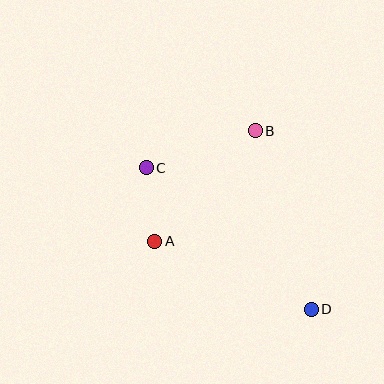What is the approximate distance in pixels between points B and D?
The distance between B and D is approximately 187 pixels.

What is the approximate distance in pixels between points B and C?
The distance between B and C is approximately 115 pixels.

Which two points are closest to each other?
Points A and C are closest to each other.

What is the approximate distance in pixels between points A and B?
The distance between A and B is approximately 149 pixels.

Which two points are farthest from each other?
Points C and D are farthest from each other.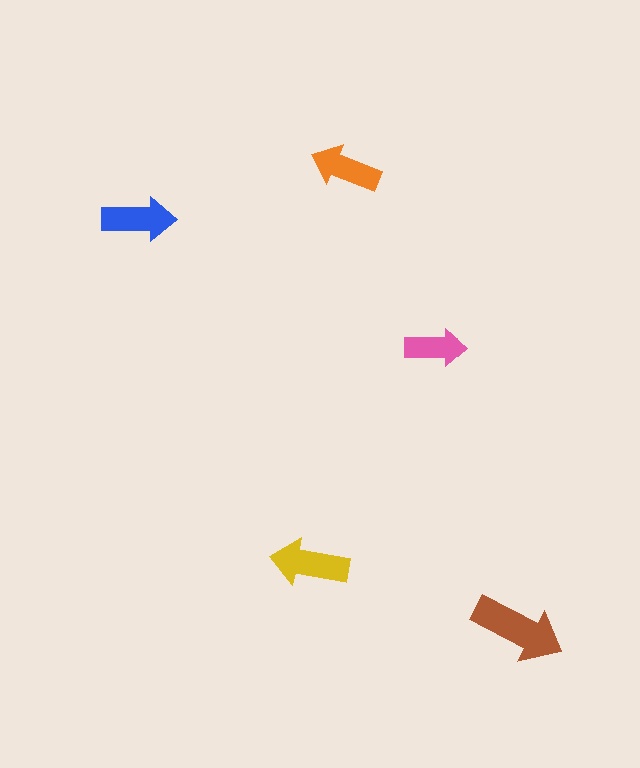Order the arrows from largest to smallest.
the brown one, the yellow one, the blue one, the orange one, the pink one.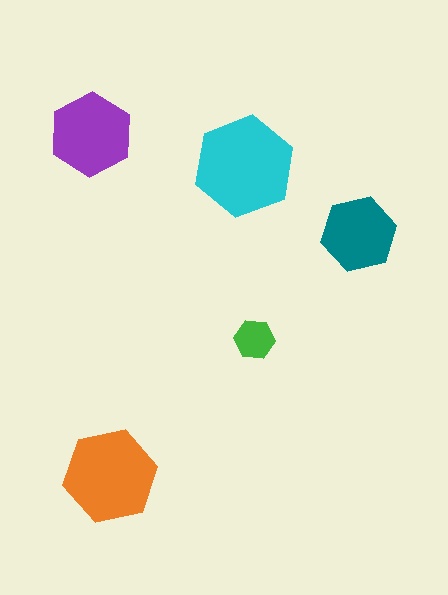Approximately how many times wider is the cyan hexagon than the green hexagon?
About 2.5 times wider.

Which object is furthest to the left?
The purple hexagon is leftmost.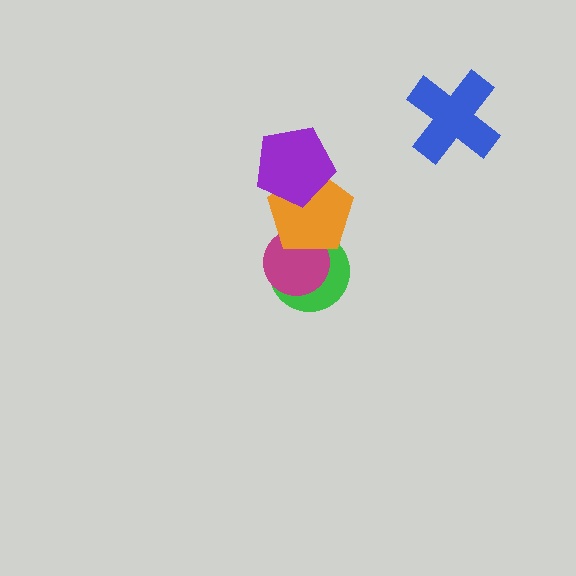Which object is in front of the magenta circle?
The orange pentagon is in front of the magenta circle.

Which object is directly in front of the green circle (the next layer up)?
The magenta circle is directly in front of the green circle.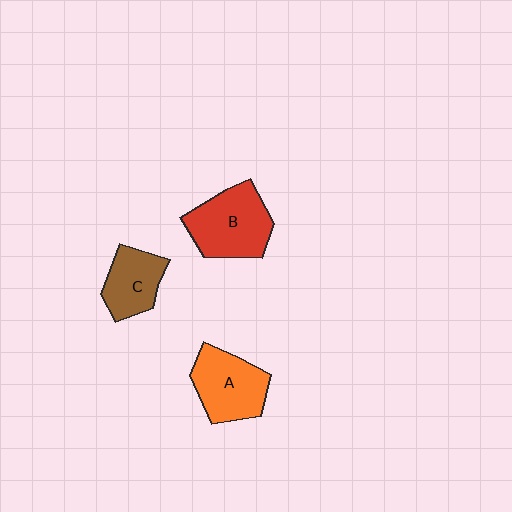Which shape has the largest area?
Shape B (red).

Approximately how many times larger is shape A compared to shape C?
Approximately 1.3 times.